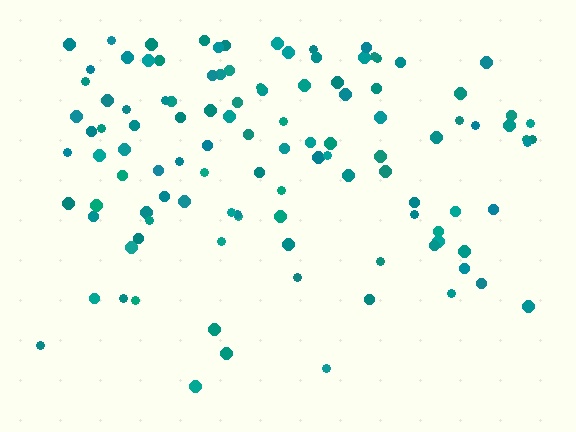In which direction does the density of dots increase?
From bottom to top, with the top side densest.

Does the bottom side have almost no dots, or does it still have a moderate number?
Still a moderate number, just noticeably fewer than the top.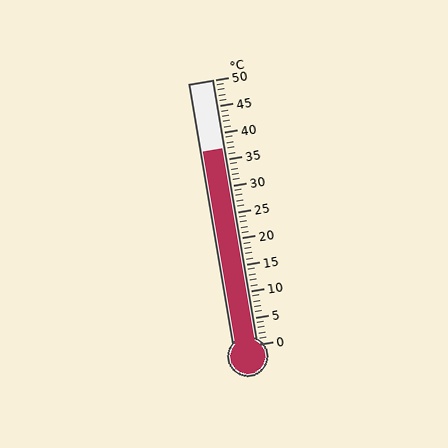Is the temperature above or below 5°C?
The temperature is above 5°C.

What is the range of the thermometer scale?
The thermometer scale ranges from 0°C to 50°C.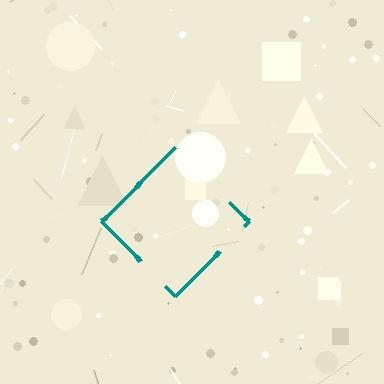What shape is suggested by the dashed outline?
The dashed outline suggests a diamond.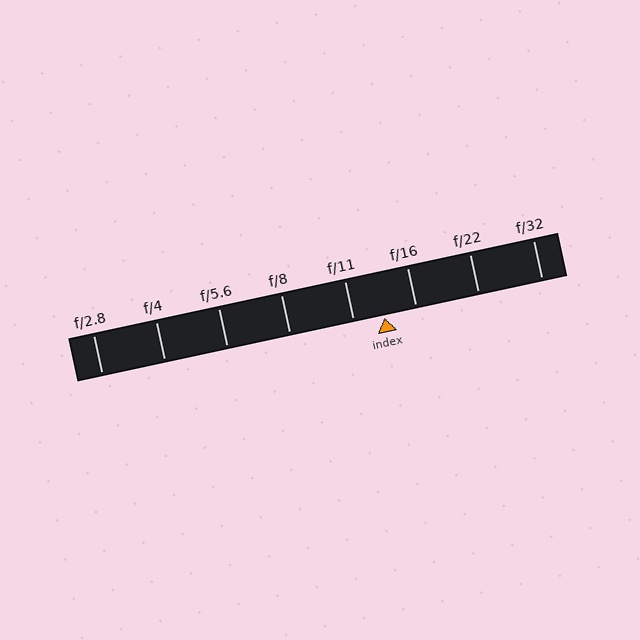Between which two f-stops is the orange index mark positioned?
The index mark is between f/11 and f/16.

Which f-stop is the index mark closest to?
The index mark is closest to f/11.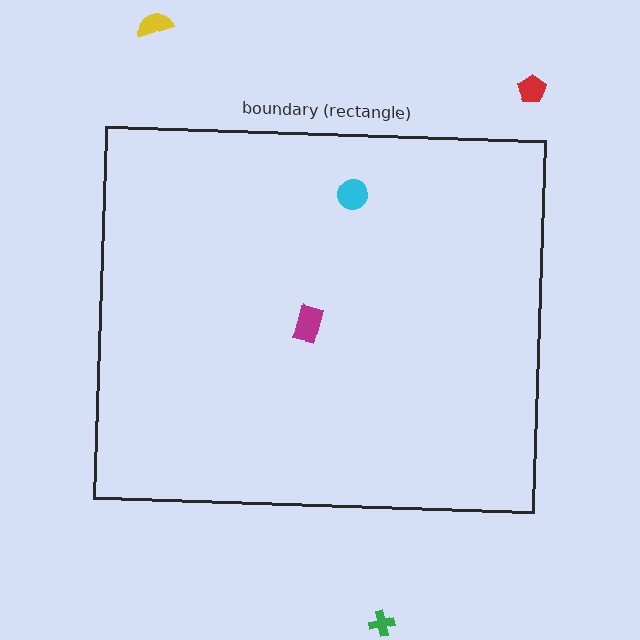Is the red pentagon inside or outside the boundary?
Outside.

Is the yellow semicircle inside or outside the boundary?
Outside.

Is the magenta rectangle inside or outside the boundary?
Inside.